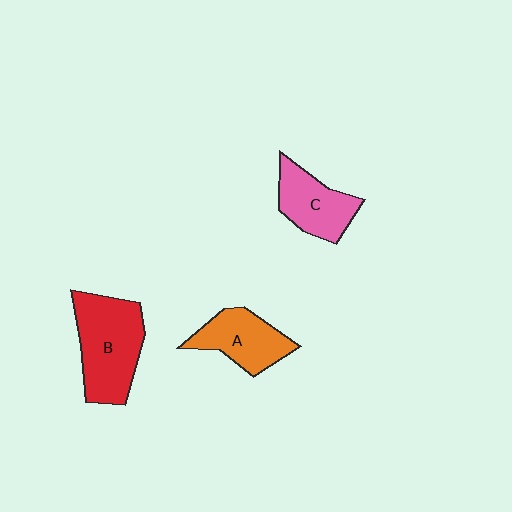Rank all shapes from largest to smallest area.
From largest to smallest: B (red), A (orange), C (pink).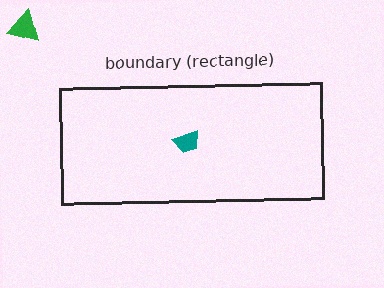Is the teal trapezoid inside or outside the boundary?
Inside.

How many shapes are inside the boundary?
1 inside, 1 outside.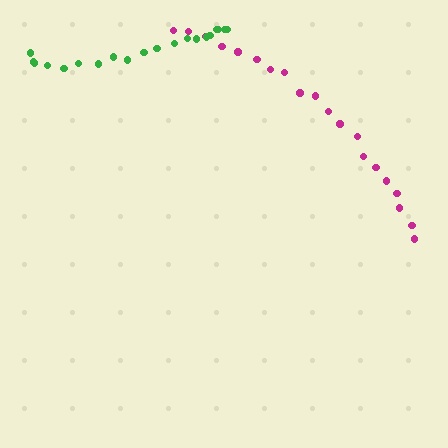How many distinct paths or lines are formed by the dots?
There are 2 distinct paths.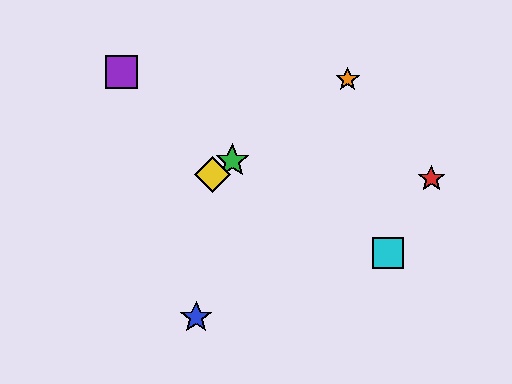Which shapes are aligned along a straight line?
The green star, the yellow diamond, the orange star are aligned along a straight line.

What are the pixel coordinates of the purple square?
The purple square is at (122, 72).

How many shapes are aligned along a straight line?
3 shapes (the green star, the yellow diamond, the orange star) are aligned along a straight line.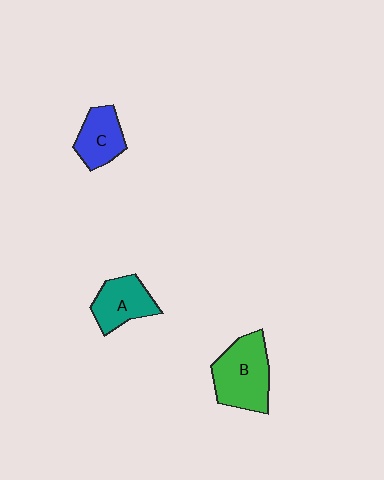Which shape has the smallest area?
Shape C (blue).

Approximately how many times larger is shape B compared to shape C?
Approximately 1.6 times.